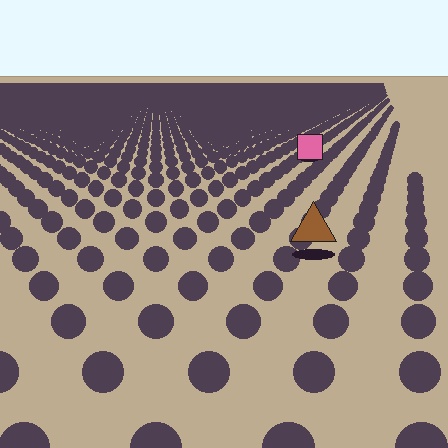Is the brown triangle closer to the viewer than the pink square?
Yes. The brown triangle is closer — you can tell from the texture gradient: the ground texture is coarser near it.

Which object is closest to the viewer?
The brown triangle is closest. The texture marks near it are larger and more spread out.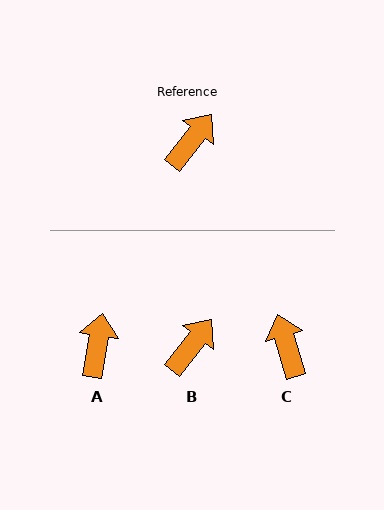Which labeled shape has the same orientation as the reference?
B.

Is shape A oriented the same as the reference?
No, it is off by about 28 degrees.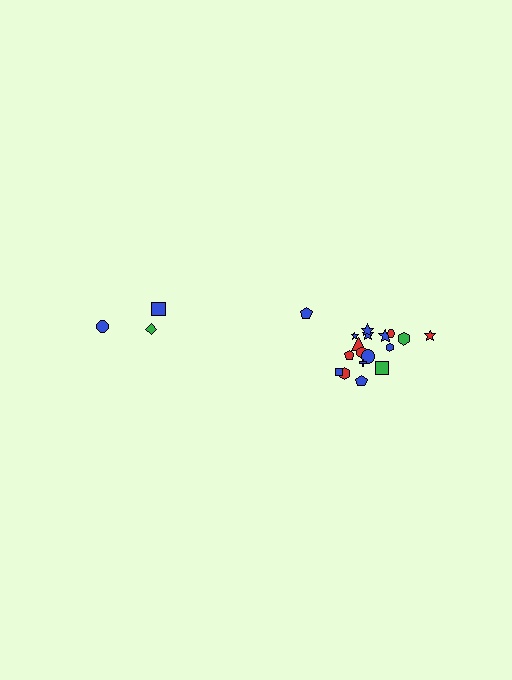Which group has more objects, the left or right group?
The right group.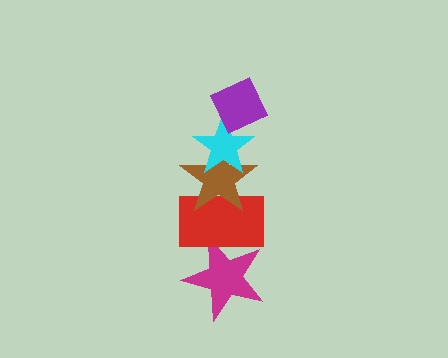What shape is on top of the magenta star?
The red rectangle is on top of the magenta star.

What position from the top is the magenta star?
The magenta star is 5th from the top.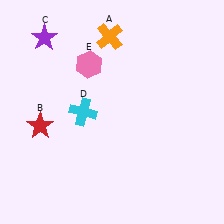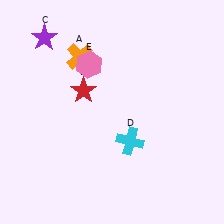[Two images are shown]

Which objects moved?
The objects that moved are: the orange cross (A), the red star (B), the cyan cross (D).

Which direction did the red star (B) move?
The red star (B) moved right.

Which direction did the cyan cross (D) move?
The cyan cross (D) moved right.